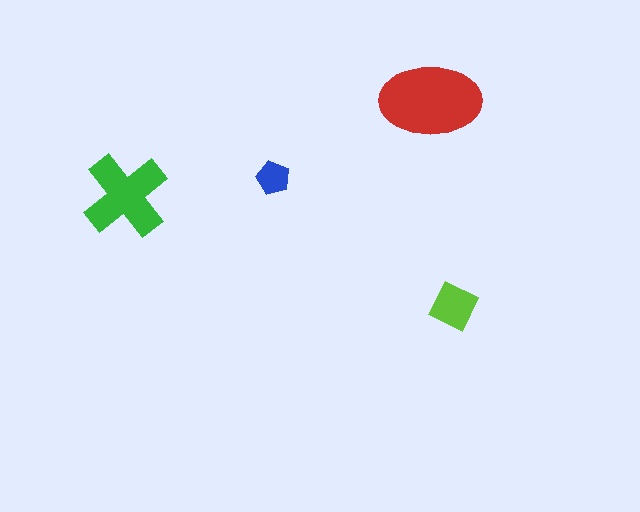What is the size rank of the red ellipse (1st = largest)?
1st.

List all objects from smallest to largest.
The blue pentagon, the lime diamond, the green cross, the red ellipse.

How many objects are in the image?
There are 4 objects in the image.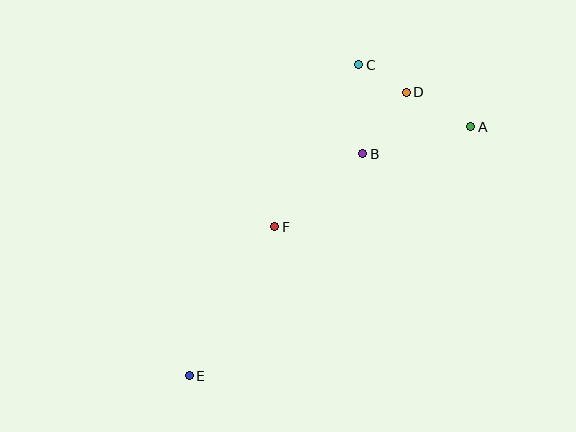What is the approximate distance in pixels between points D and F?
The distance between D and F is approximately 188 pixels.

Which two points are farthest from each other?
Points A and E are farthest from each other.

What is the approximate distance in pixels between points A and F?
The distance between A and F is approximately 220 pixels.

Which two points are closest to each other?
Points C and D are closest to each other.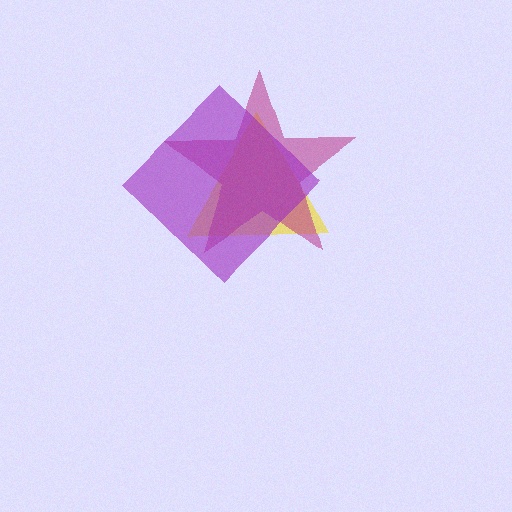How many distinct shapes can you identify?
There are 3 distinct shapes: a yellow triangle, a magenta star, a purple diamond.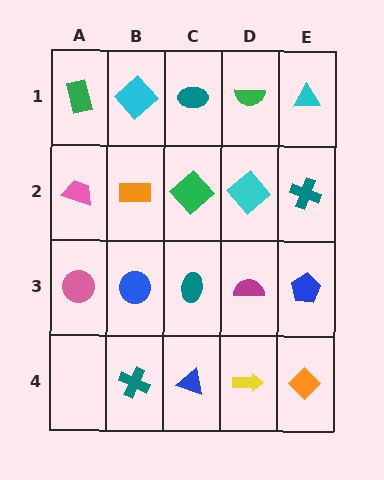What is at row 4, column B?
A teal cross.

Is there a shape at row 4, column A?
No, that cell is empty.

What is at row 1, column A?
A green rectangle.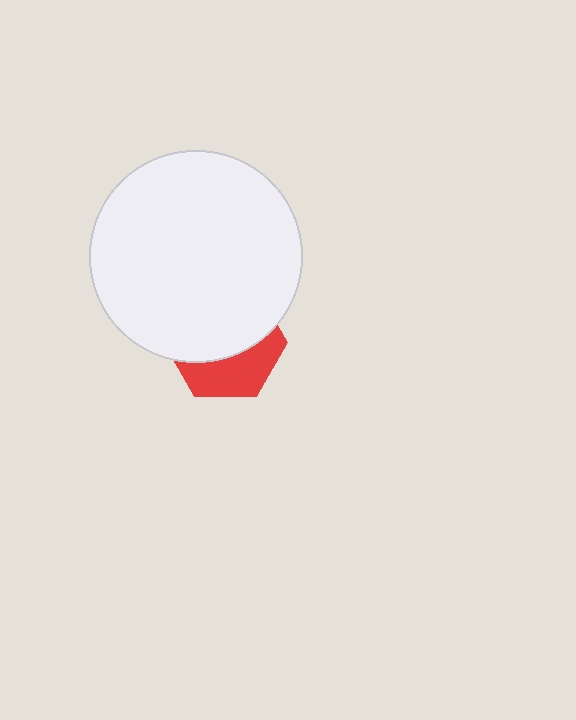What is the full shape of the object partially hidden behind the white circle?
The partially hidden object is a red hexagon.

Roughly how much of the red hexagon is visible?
A small part of it is visible (roughly 39%).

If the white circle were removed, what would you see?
You would see the complete red hexagon.